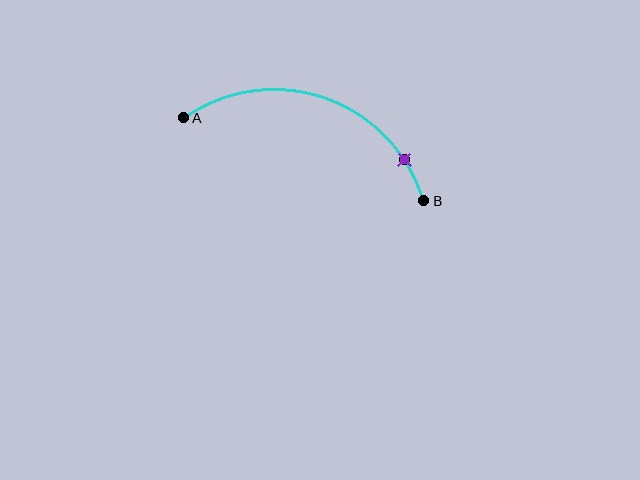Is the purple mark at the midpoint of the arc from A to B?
No. The purple mark lies on the arc but is closer to endpoint B. The arc midpoint would be at the point on the curve equidistant along the arc from both A and B.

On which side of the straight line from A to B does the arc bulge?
The arc bulges above the straight line connecting A and B.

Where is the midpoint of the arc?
The arc midpoint is the point on the curve farthest from the straight line joining A and B. It sits above that line.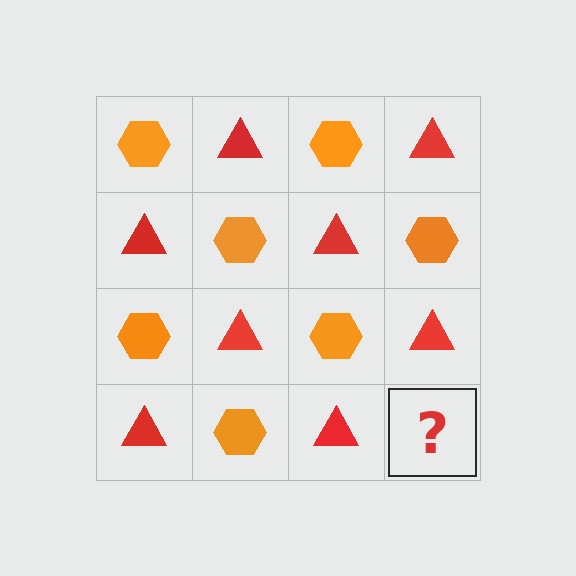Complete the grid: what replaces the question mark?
The question mark should be replaced with an orange hexagon.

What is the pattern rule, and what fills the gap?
The rule is that it alternates orange hexagon and red triangle in a checkerboard pattern. The gap should be filled with an orange hexagon.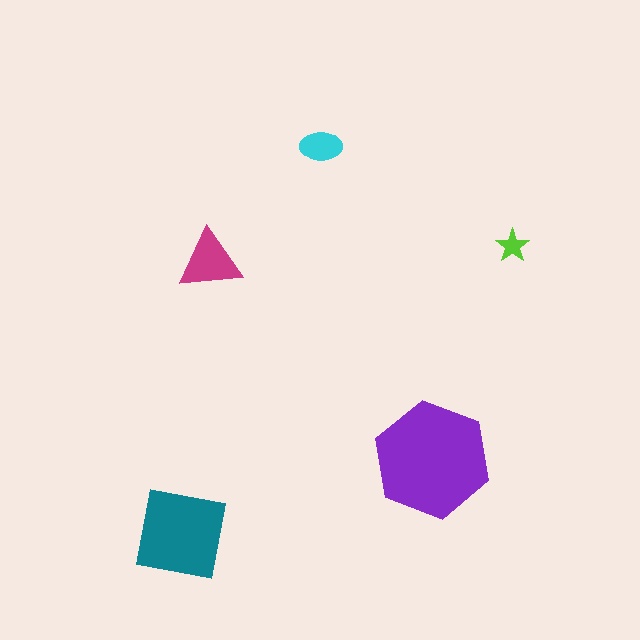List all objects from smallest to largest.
The lime star, the cyan ellipse, the magenta triangle, the teal square, the purple hexagon.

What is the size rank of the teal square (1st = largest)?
2nd.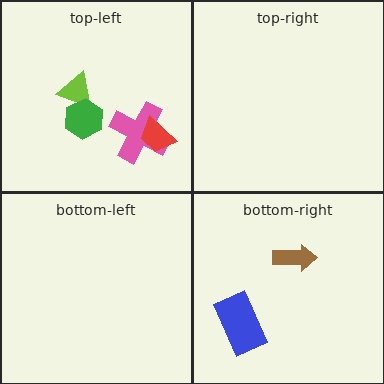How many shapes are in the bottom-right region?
2.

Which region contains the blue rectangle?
The bottom-right region.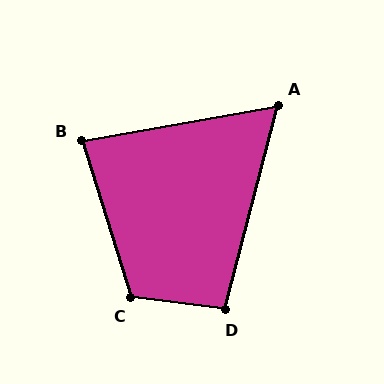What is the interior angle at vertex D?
Approximately 97 degrees (obtuse).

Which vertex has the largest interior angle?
C, at approximately 115 degrees.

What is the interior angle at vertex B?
Approximately 83 degrees (acute).